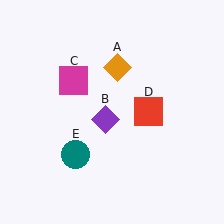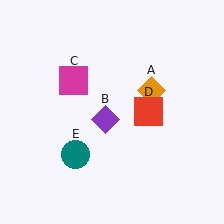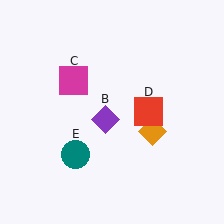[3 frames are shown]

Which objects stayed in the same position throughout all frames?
Purple diamond (object B) and magenta square (object C) and red square (object D) and teal circle (object E) remained stationary.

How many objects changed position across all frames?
1 object changed position: orange diamond (object A).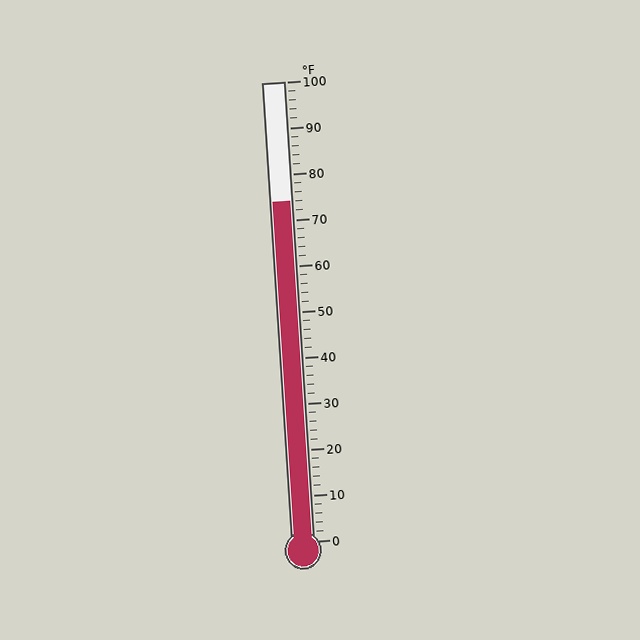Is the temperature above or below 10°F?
The temperature is above 10°F.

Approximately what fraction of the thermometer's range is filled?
The thermometer is filled to approximately 75% of its range.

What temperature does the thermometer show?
The thermometer shows approximately 74°F.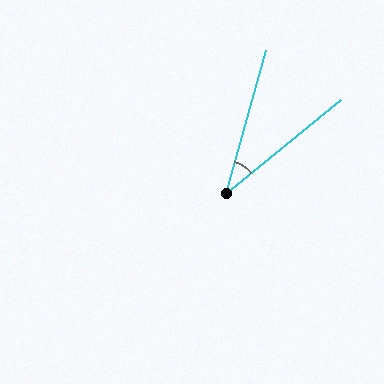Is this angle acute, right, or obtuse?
It is acute.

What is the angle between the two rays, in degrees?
Approximately 36 degrees.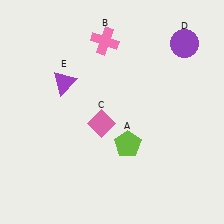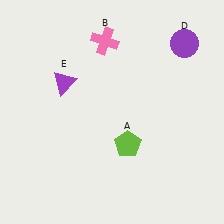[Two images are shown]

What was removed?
The pink diamond (C) was removed in Image 2.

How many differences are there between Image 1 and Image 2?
There is 1 difference between the two images.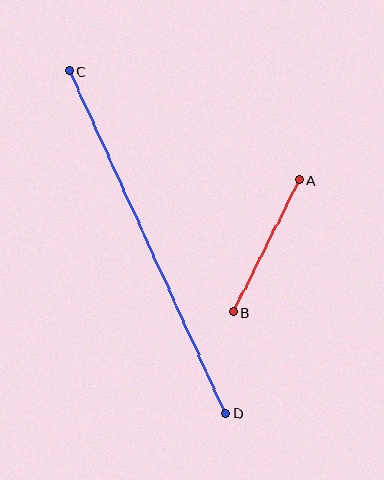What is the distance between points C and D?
The distance is approximately 377 pixels.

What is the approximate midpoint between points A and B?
The midpoint is at approximately (266, 246) pixels.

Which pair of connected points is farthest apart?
Points C and D are farthest apart.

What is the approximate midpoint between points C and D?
The midpoint is at approximately (147, 242) pixels.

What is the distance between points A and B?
The distance is approximately 148 pixels.